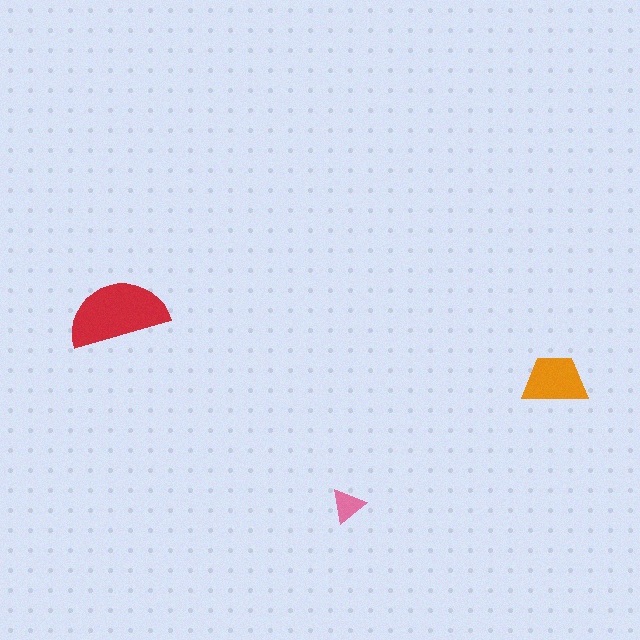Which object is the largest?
The red semicircle.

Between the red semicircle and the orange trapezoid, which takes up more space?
The red semicircle.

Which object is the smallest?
The pink triangle.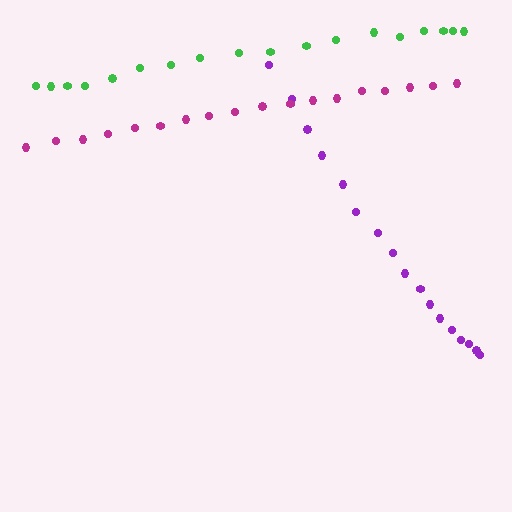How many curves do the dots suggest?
There are 3 distinct paths.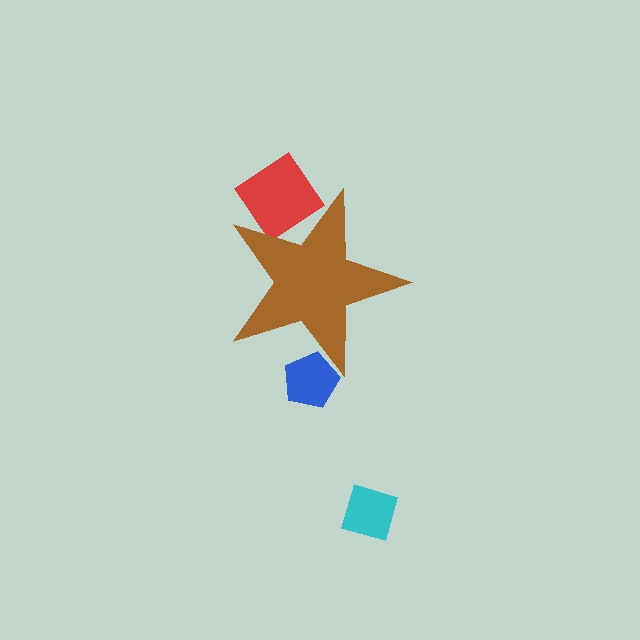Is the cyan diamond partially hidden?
No, the cyan diamond is fully visible.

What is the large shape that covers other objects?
A brown star.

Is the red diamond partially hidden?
Yes, the red diamond is partially hidden behind the brown star.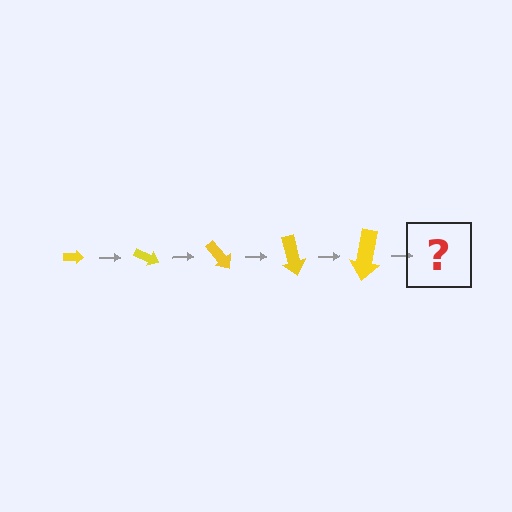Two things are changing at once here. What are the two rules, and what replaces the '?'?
The two rules are that the arrow grows larger each step and it rotates 25 degrees each step. The '?' should be an arrow, larger than the previous one and rotated 125 degrees from the start.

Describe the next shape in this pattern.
It should be an arrow, larger than the previous one and rotated 125 degrees from the start.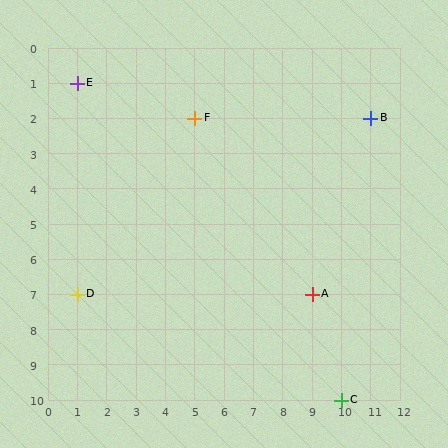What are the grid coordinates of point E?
Point E is at grid coordinates (1, 1).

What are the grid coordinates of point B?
Point B is at grid coordinates (11, 2).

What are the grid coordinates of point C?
Point C is at grid coordinates (10, 10).